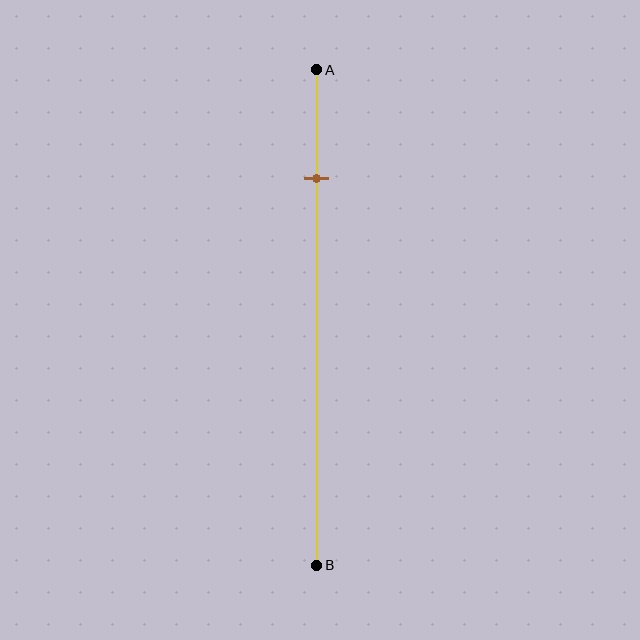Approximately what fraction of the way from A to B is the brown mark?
The brown mark is approximately 20% of the way from A to B.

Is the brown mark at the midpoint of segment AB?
No, the mark is at about 20% from A, not at the 50% midpoint.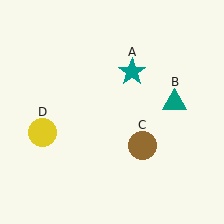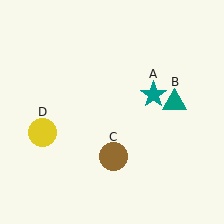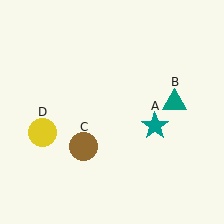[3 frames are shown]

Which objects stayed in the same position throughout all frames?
Teal triangle (object B) and yellow circle (object D) remained stationary.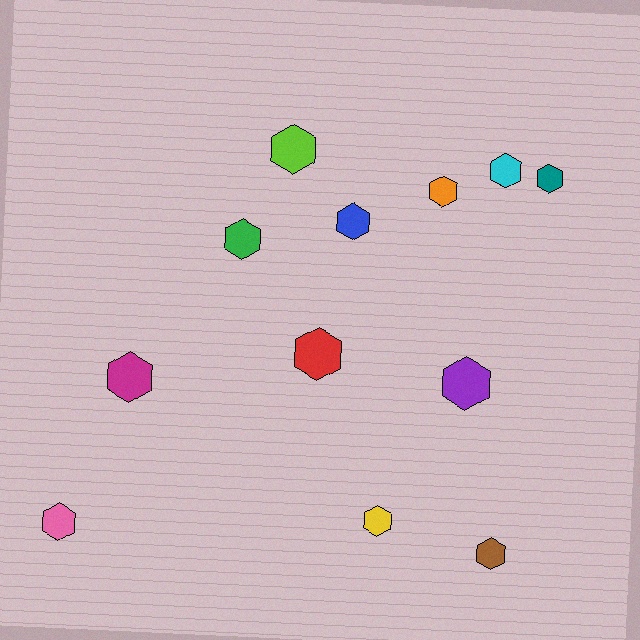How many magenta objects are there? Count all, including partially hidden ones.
There is 1 magenta object.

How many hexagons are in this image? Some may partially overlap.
There are 12 hexagons.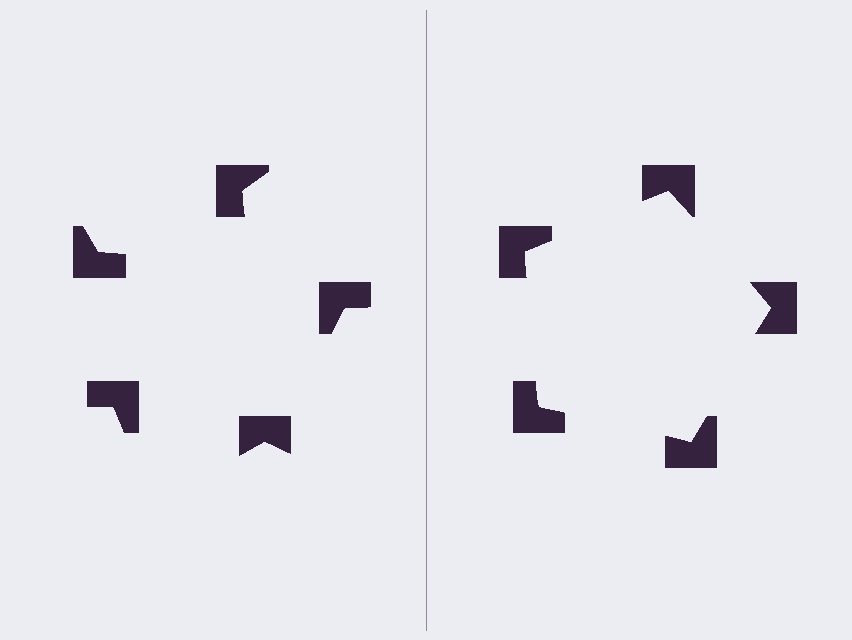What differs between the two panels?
The notched squares are positioned identically on both sides; only the wedge orientations differ. On the right they align to a pentagon; on the left they are misaligned.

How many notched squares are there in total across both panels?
10 — 5 on each side.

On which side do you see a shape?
An illusory pentagon appears on the right side. On the left side the wedge cuts are rotated, so no coherent shape forms.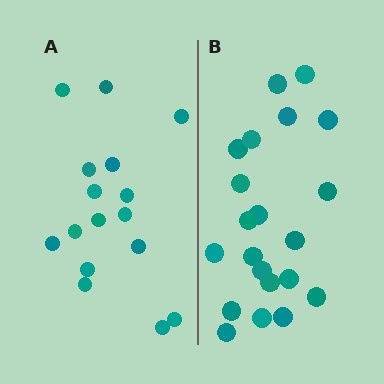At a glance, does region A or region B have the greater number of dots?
Region B (the right region) has more dots.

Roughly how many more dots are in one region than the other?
Region B has about 5 more dots than region A.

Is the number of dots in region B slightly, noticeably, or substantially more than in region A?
Region B has noticeably more, but not dramatically so. The ratio is roughly 1.3 to 1.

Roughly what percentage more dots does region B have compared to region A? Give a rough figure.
About 30% more.